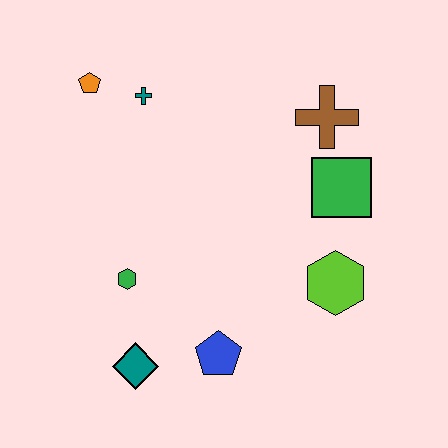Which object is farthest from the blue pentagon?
The orange pentagon is farthest from the blue pentagon.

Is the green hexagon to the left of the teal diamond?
Yes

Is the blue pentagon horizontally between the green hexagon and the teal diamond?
No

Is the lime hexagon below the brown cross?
Yes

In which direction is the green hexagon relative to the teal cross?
The green hexagon is below the teal cross.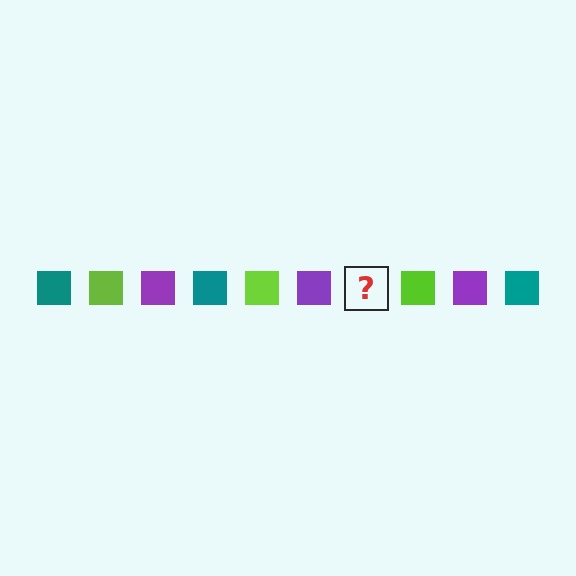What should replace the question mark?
The question mark should be replaced with a teal square.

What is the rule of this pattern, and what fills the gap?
The rule is that the pattern cycles through teal, lime, purple squares. The gap should be filled with a teal square.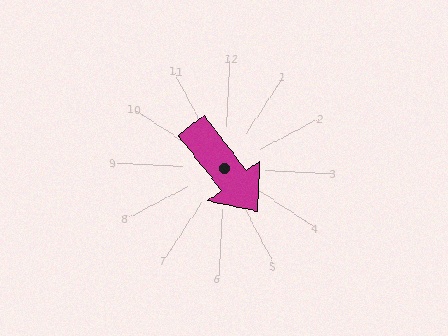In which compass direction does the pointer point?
Southeast.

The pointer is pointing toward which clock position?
Roughly 5 o'clock.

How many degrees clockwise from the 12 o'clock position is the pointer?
Approximately 139 degrees.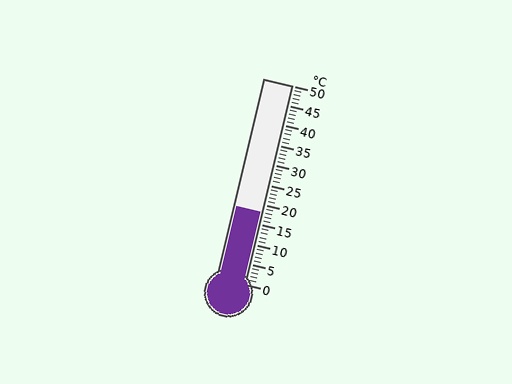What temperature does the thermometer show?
The thermometer shows approximately 18°C.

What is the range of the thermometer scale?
The thermometer scale ranges from 0°C to 50°C.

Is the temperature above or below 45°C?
The temperature is below 45°C.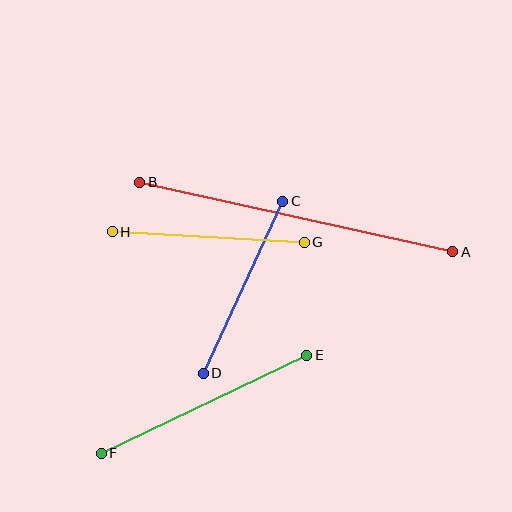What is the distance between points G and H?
The distance is approximately 192 pixels.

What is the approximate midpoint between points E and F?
The midpoint is at approximately (204, 404) pixels.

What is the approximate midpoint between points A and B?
The midpoint is at approximately (296, 217) pixels.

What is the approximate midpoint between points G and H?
The midpoint is at approximately (208, 237) pixels.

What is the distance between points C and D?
The distance is approximately 189 pixels.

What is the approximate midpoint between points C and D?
The midpoint is at approximately (243, 287) pixels.